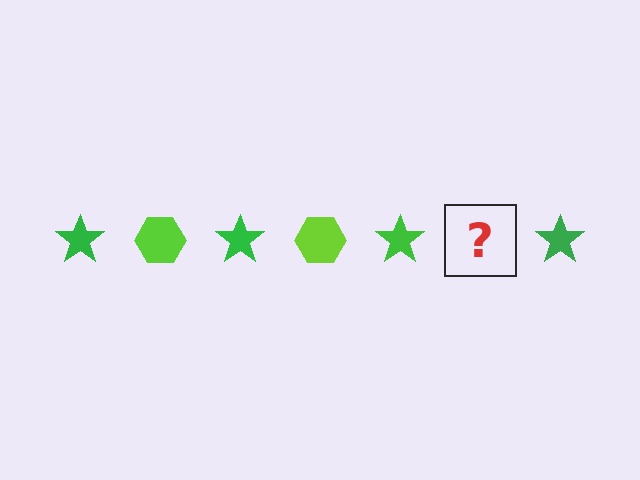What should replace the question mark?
The question mark should be replaced with a lime hexagon.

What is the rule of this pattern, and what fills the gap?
The rule is that the pattern alternates between green star and lime hexagon. The gap should be filled with a lime hexagon.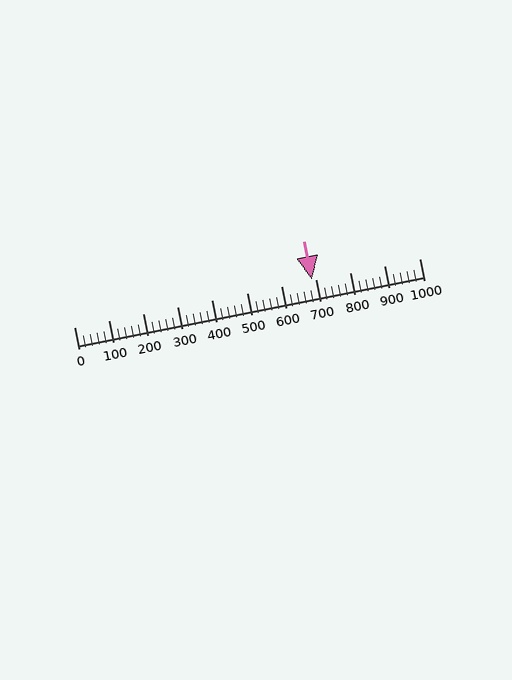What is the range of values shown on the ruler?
The ruler shows values from 0 to 1000.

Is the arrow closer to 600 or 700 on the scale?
The arrow is closer to 700.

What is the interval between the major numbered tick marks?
The major tick marks are spaced 100 units apart.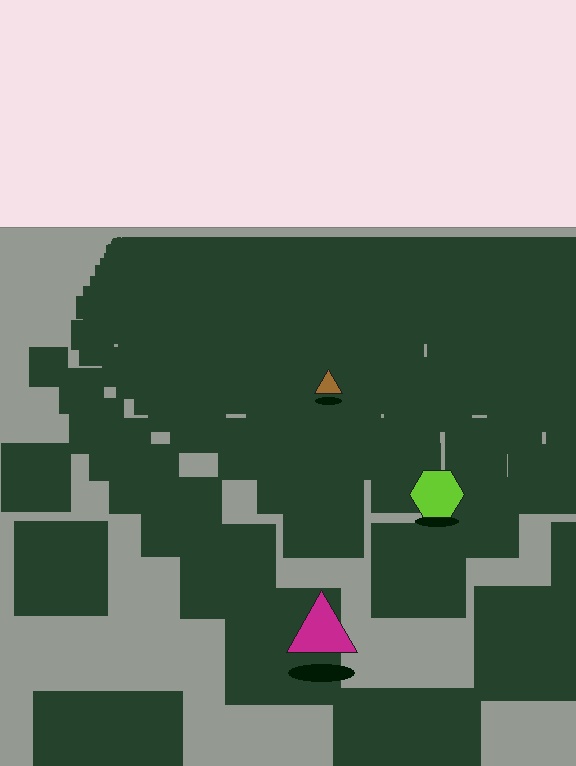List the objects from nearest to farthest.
From nearest to farthest: the magenta triangle, the lime hexagon, the brown triangle.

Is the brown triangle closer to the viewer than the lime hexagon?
No. The lime hexagon is closer — you can tell from the texture gradient: the ground texture is coarser near it.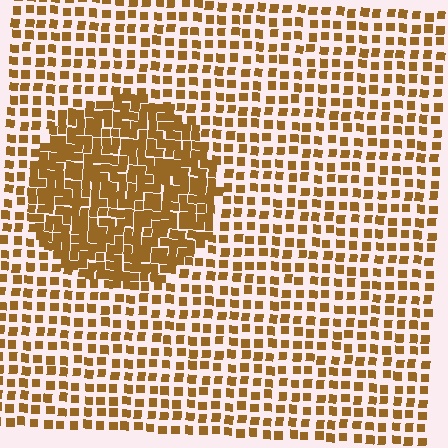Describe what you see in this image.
The image contains small brown elements arranged at two different densities. A circle-shaped region is visible where the elements are more densely packed than the surrounding area.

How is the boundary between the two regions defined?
The boundary is defined by a change in element density (approximately 2.1x ratio). All elements are the same color, size, and shape.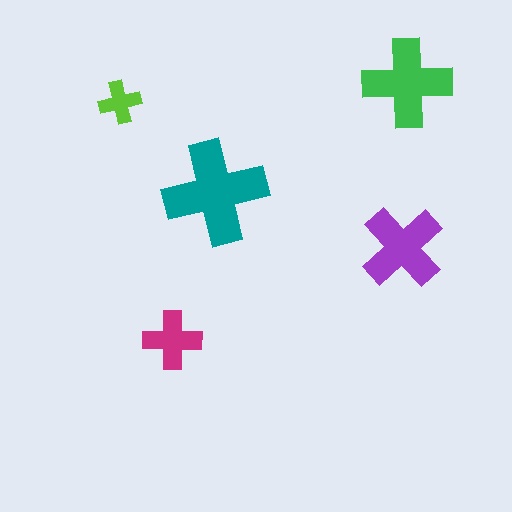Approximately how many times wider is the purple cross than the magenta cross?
About 1.5 times wider.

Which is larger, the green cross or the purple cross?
The green one.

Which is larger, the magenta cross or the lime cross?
The magenta one.